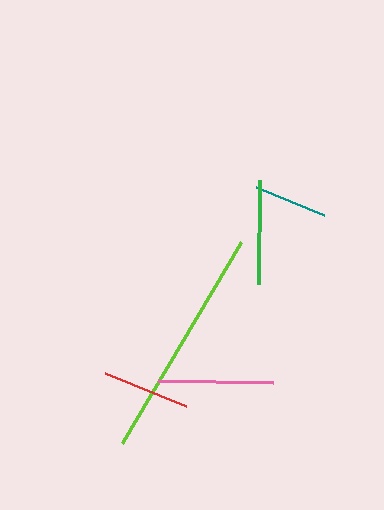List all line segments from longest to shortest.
From longest to shortest: lime, pink, green, red, teal.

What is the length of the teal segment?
The teal segment is approximately 74 pixels long.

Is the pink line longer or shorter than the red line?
The pink line is longer than the red line.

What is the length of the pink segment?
The pink segment is approximately 115 pixels long.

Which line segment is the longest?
The lime line is the longest at approximately 234 pixels.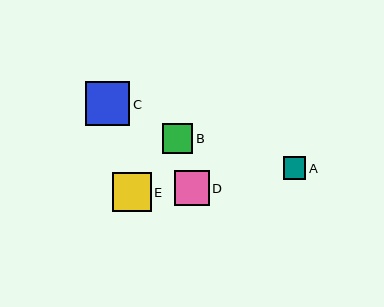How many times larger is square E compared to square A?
Square E is approximately 1.7 times the size of square A.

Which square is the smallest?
Square A is the smallest with a size of approximately 23 pixels.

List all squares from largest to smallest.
From largest to smallest: C, E, D, B, A.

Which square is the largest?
Square C is the largest with a size of approximately 44 pixels.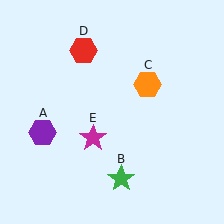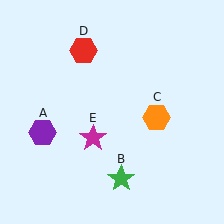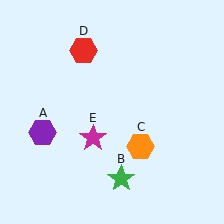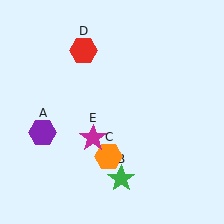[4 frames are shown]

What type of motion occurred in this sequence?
The orange hexagon (object C) rotated clockwise around the center of the scene.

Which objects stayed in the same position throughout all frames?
Purple hexagon (object A) and green star (object B) and red hexagon (object D) and magenta star (object E) remained stationary.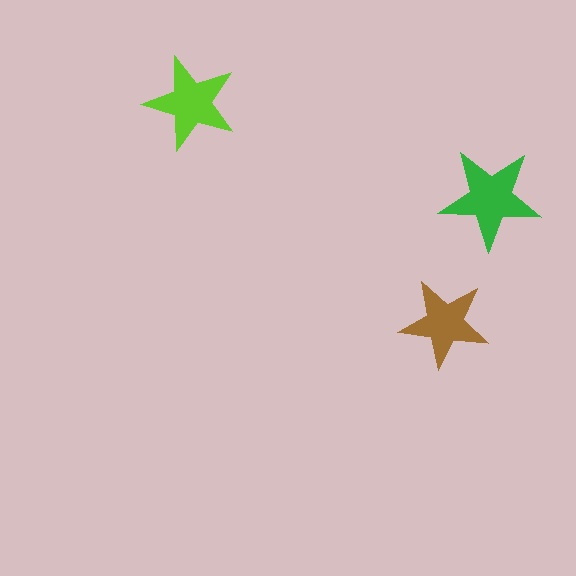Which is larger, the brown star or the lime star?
The lime one.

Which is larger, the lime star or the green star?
The green one.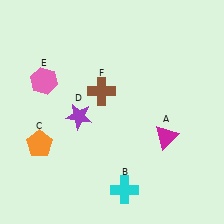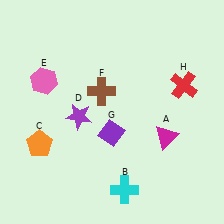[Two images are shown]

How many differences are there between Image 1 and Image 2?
There are 2 differences between the two images.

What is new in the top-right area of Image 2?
A red cross (H) was added in the top-right area of Image 2.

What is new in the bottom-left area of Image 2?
A purple diamond (G) was added in the bottom-left area of Image 2.